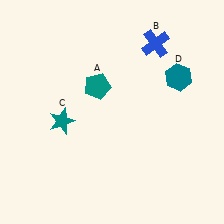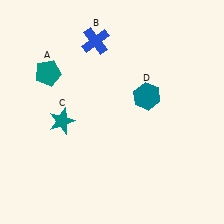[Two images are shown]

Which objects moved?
The objects that moved are: the teal pentagon (A), the blue cross (B), the teal hexagon (D).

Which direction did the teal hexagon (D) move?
The teal hexagon (D) moved left.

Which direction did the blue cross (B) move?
The blue cross (B) moved left.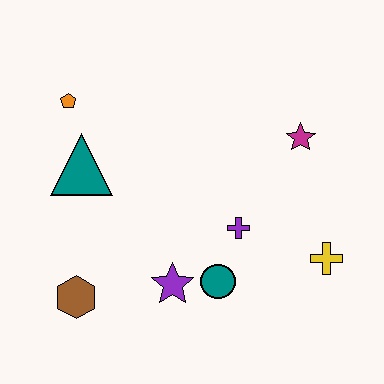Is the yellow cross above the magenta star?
No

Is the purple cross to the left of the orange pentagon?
No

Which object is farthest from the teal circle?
The orange pentagon is farthest from the teal circle.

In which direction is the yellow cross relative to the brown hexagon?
The yellow cross is to the right of the brown hexagon.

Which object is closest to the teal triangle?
The orange pentagon is closest to the teal triangle.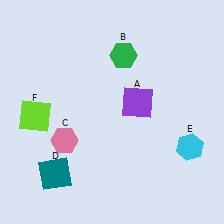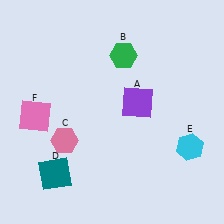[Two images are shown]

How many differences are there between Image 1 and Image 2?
There is 1 difference between the two images.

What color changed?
The square (F) changed from lime in Image 1 to pink in Image 2.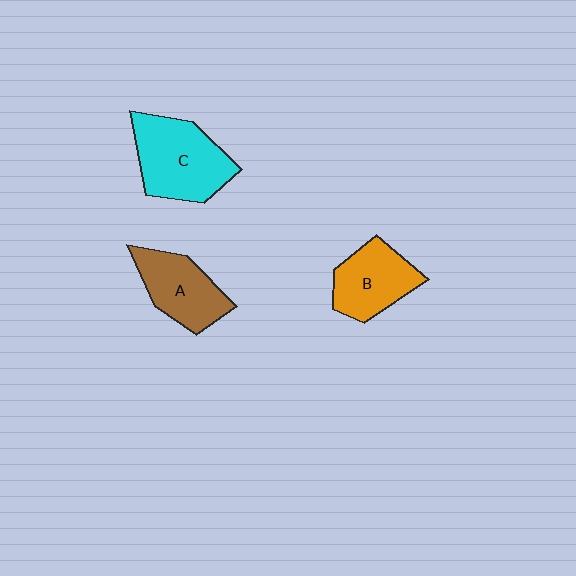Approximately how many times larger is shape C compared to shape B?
Approximately 1.3 times.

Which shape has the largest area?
Shape C (cyan).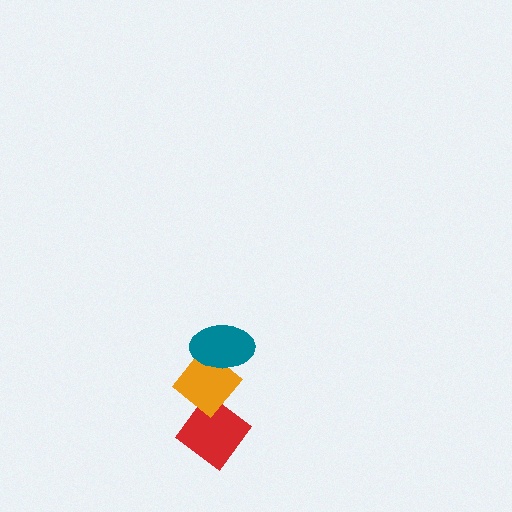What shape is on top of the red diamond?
The orange diamond is on top of the red diamond.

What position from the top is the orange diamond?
The orange diamond is 2nd from the top.